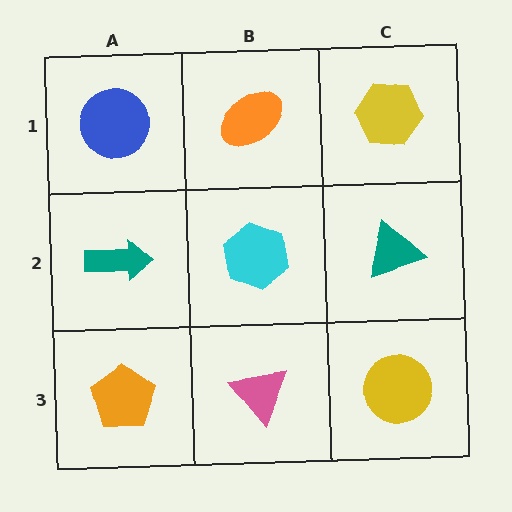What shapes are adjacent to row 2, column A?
A blue circle (row 1, column A), an orange pentagon (row 3, column A), a cyan hexagon (row 2, column B).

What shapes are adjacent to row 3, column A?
A teal arrow (row 2, column A), a pink triangle (row 3, column B).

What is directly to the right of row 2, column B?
A teal triangle.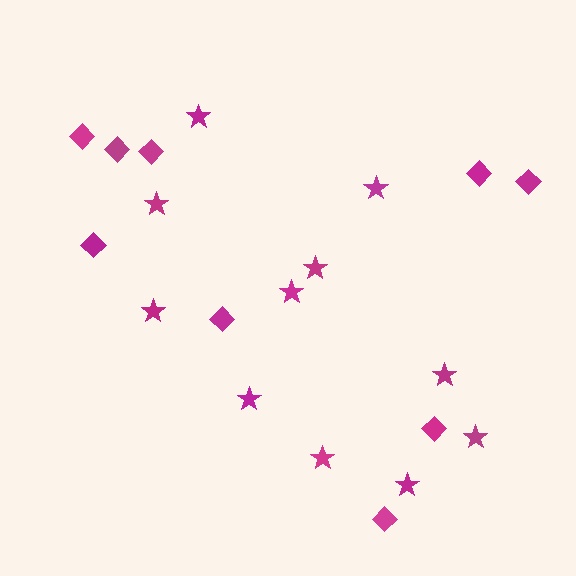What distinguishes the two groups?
There are 2 groups: one group of diamonds (9) and one group of stars (11).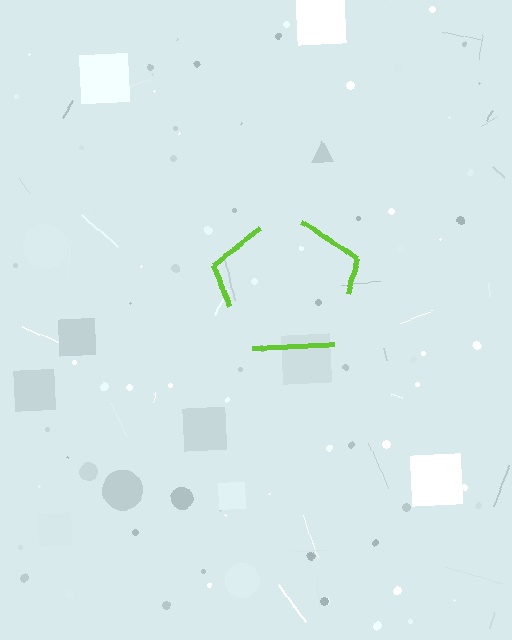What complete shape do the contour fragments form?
The contour fragments form a pentagon.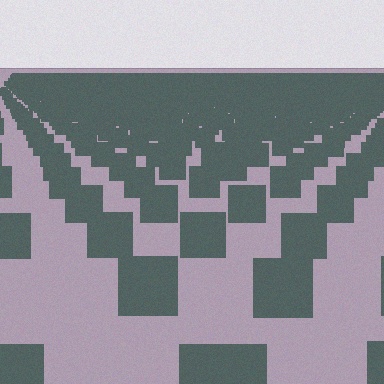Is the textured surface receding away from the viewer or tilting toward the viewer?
The surface is receding away from the viewer. Texture elements get smaller and denser toward the top.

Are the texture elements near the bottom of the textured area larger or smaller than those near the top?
Larger. Near the bottom, elements are closer to the viewer and appear at a bigger on-screen size.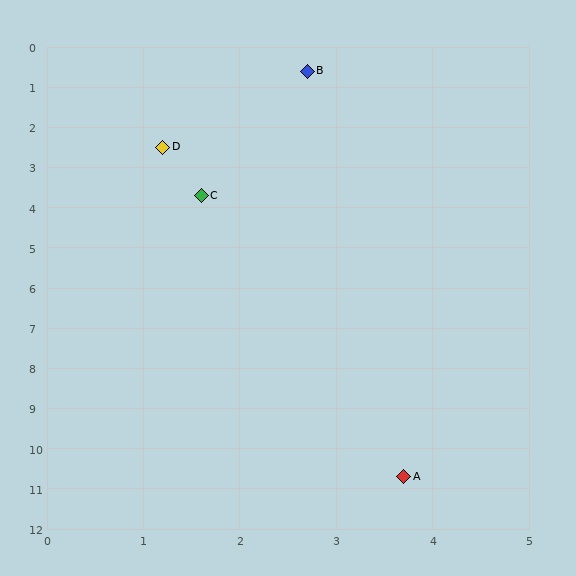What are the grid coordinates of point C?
Point C is at approximately (1.6, 3.7).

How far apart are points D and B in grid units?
Points D and B are about 2.4 grid units apart.